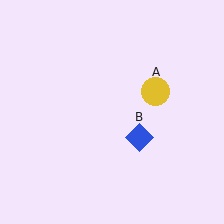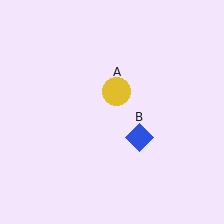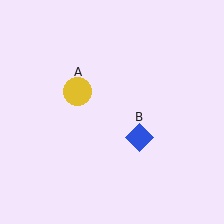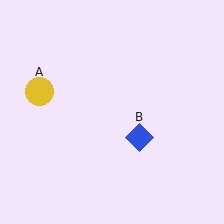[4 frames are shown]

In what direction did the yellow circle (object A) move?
The yellow circle (object A) moved left.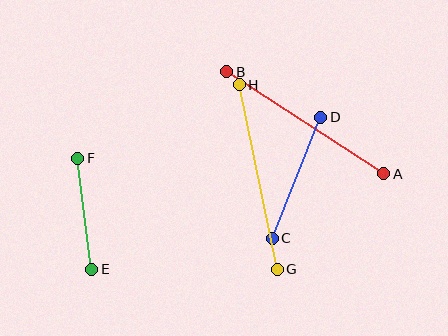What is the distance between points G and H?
The distance is approximately 189 pixels.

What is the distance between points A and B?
The distance is approximately 188 pixels.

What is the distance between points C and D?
The distance is approximately 131 pixels.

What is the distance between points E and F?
The distance is approximately 112 pixels.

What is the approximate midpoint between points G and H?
The midpoint is at approximately (258, 177) pixels.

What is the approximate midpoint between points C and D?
The midpoint is at approximately (297, 178) pixels.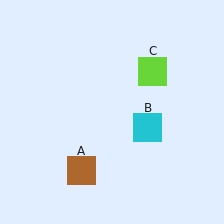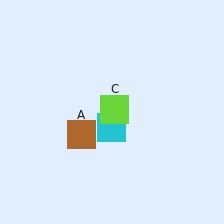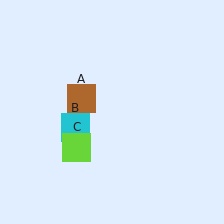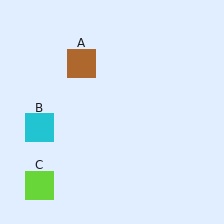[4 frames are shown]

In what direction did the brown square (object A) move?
The brown square (object A) moved up.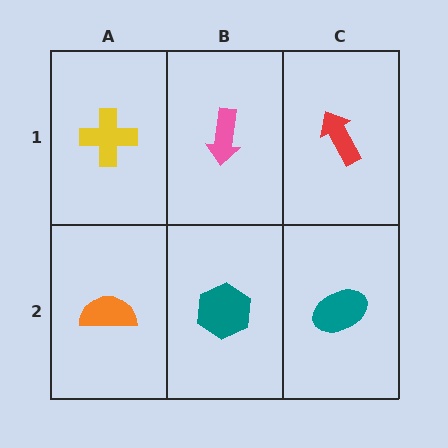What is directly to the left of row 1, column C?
A pink arrow.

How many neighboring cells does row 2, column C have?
2.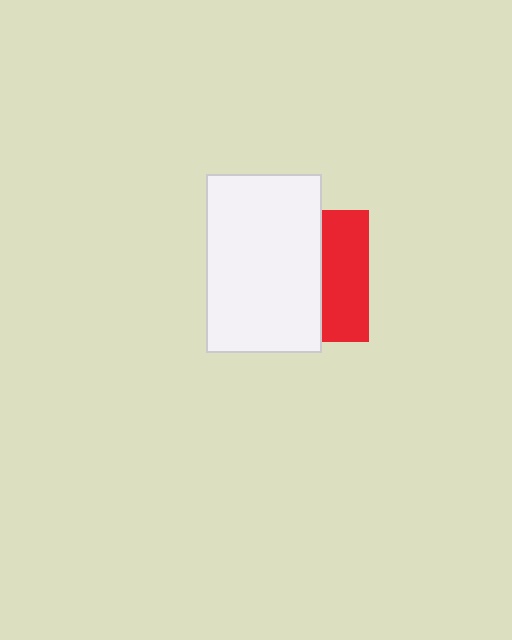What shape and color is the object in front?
The object in front is a white rectangle.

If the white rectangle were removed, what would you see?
You would see the complete red square.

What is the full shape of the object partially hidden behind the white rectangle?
The partially hidden object is a red square.